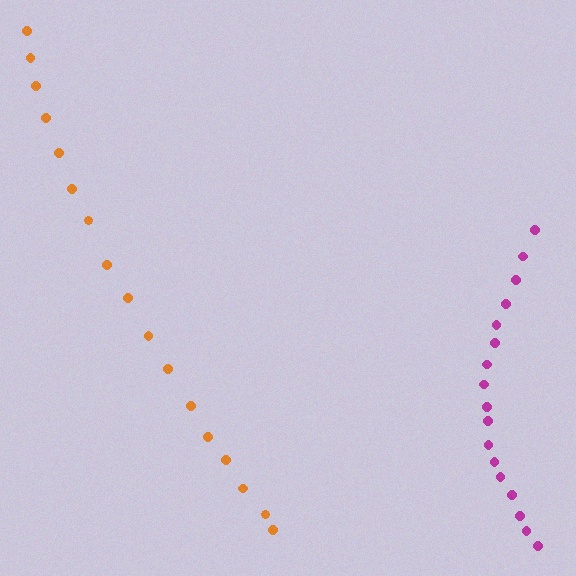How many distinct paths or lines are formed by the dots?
There are 2 distinct paths.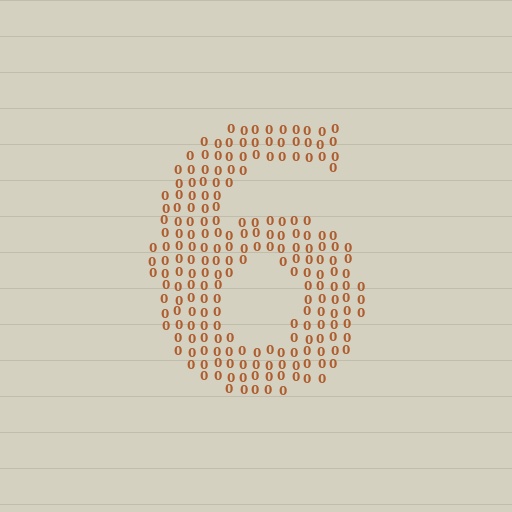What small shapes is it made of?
It is made of small digit 0's.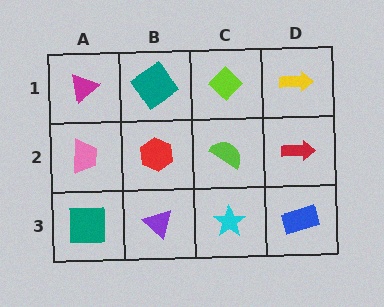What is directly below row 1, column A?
A pink trapezoid.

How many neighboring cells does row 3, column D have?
2.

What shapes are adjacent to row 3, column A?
A pink trapezoid (row 2, column A), a purple triangle (row 3, column B).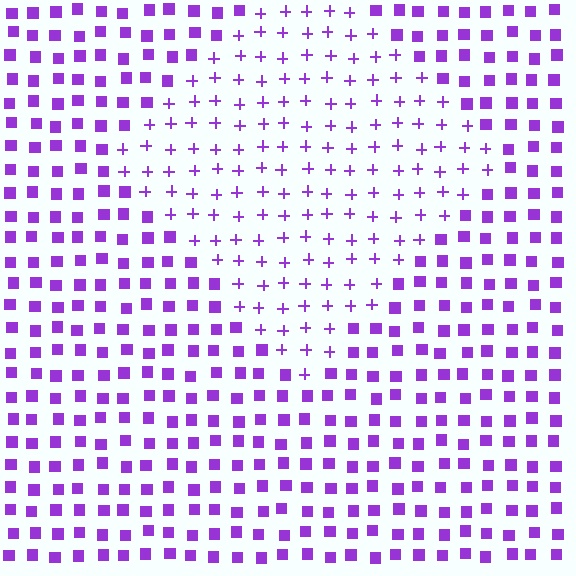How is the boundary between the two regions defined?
The boundary is defined by a change in element shape: plus signs inside vs. squares outside. All elements share the same color and spacing.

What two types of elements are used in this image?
The image uses plus signs inside the diamond region and squares outside it.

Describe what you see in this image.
The image is filled with small purple elements arranged in a uniform grid. A diamond-shaped region contains plus signs, while the surrounding area contains squares. The boundary is defined purely by the change in element shape.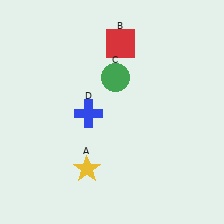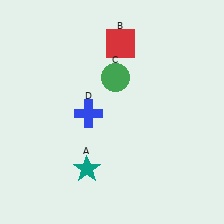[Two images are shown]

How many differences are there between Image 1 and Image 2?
There is 1 difference between the two images.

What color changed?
The star (A) changed from yellow in Image 1 to teal in Image 2.